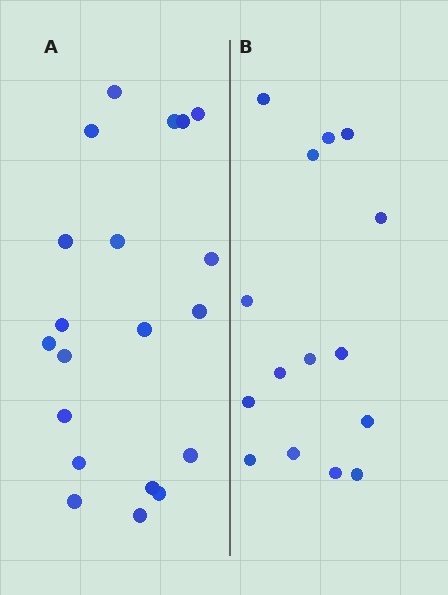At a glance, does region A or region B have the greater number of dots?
Region A (the left region) has more dots.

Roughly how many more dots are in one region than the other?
Region A has about 5 more dots than region B.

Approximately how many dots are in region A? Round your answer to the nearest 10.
About 20 dots.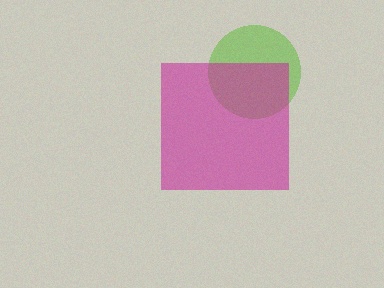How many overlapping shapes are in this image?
There are 2 overlapping shapes in the image.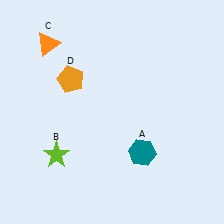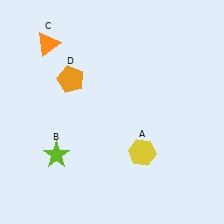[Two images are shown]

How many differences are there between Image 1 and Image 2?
There is 1 difference between the two images.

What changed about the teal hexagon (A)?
In Image 1, A is teal. In Image 2, it changed to yellow.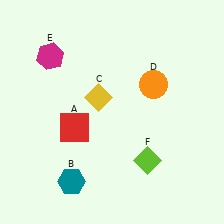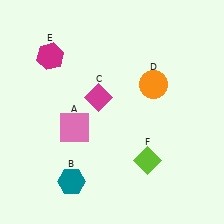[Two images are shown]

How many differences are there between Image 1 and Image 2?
There are 2 differences between the two images.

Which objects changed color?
A changed from red to pink. C changed from yellow to magenta.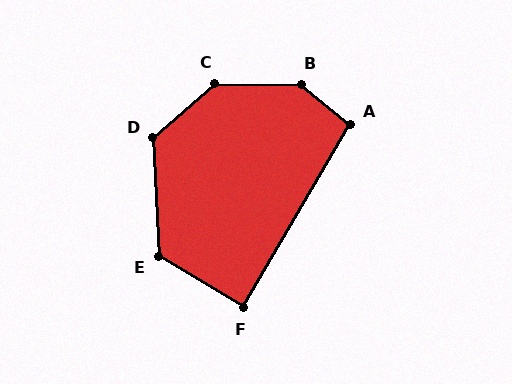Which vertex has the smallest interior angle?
F, at approximately 89 degrees.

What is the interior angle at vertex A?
Approximately 98 degrees (obtuse).